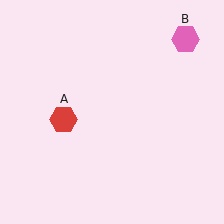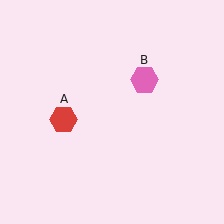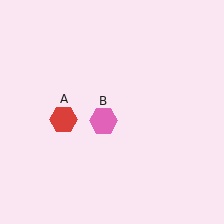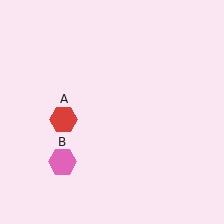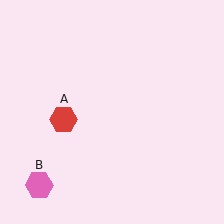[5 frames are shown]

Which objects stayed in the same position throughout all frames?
Red hexagon (object A) remained stationary.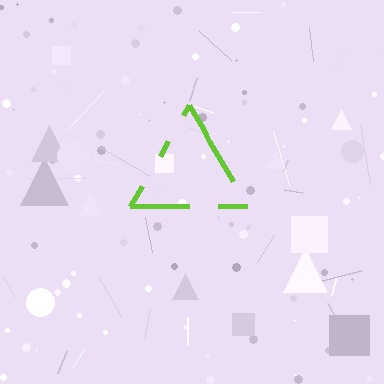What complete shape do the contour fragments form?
The contour fragments form a triangle.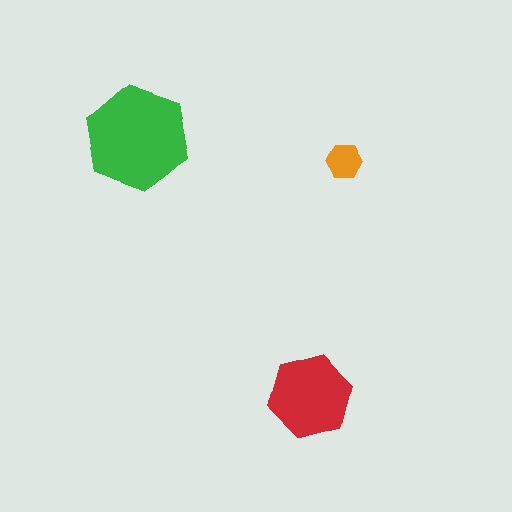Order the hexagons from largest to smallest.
the green one, the red one, the orange one.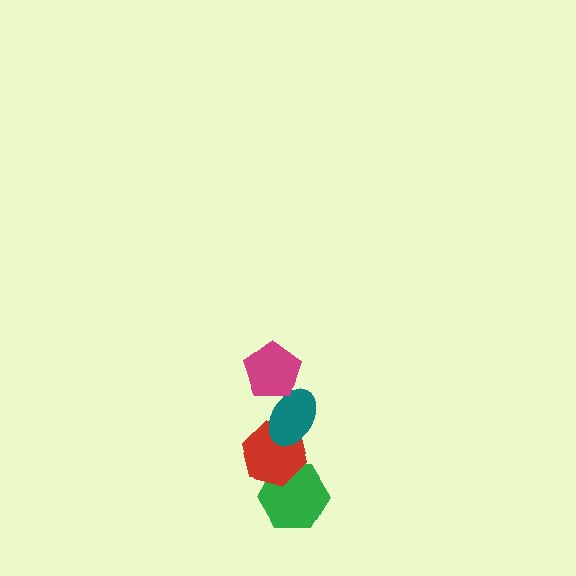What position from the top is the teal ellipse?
The teal ellipse is 2nd from the top.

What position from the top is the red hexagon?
The red hexagon is 3rd from the top.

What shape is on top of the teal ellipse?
The magenta pentagon is on top of the teal ellipse.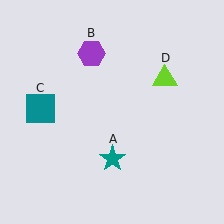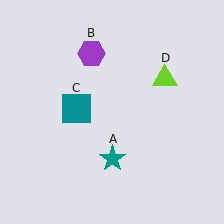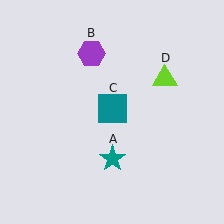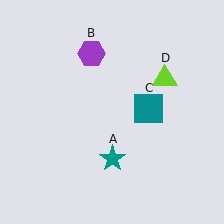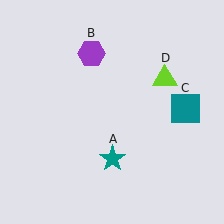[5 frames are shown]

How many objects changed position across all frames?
1 object changed position: teal square (object C).